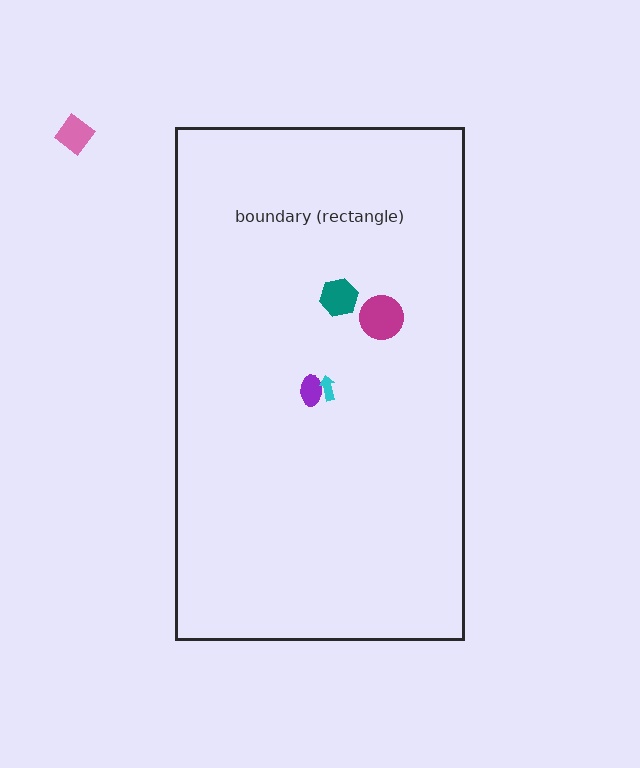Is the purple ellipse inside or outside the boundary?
Inside.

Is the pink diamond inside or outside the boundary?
Outside.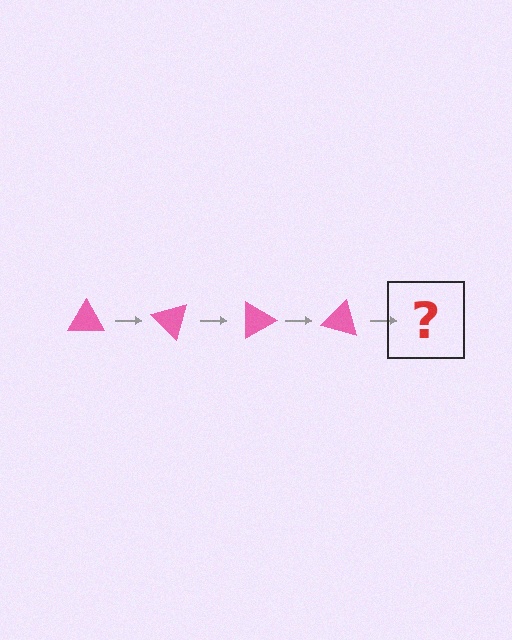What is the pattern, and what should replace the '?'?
The pattern is that the triangle rotates 45 degrees each step. The '?' should be a pink triangle rotated 180 degrees.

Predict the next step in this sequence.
The next step is a pink triangle rotated 180 degrees.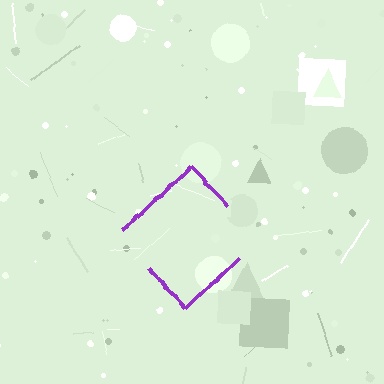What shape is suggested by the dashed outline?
The dashed outline suggests a diamond.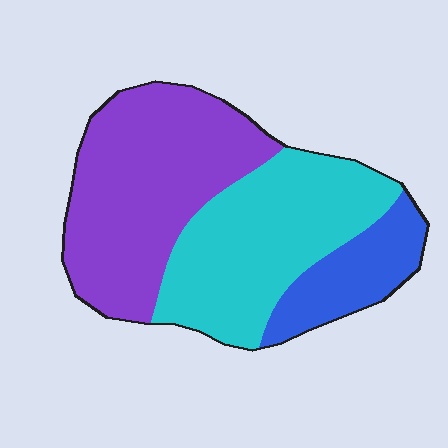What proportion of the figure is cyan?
Cyan covers 39% of the figure.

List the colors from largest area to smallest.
From largest to smallest: purple, cyan, blue.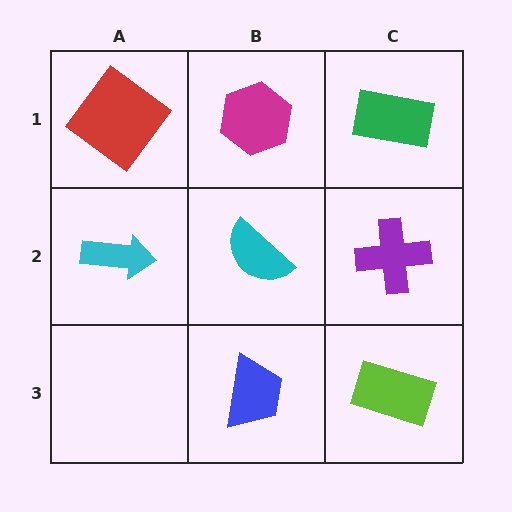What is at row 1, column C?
A green rectangle.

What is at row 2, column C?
A purple cross.